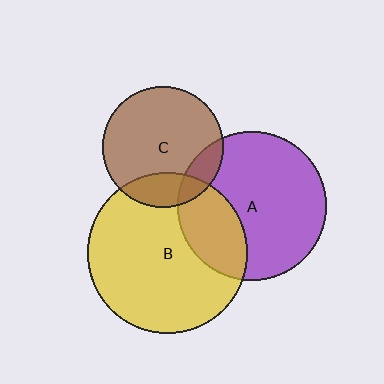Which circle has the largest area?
Circle B (yellow).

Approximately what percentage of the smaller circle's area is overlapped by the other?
Approximately 20%.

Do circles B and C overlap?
Yes.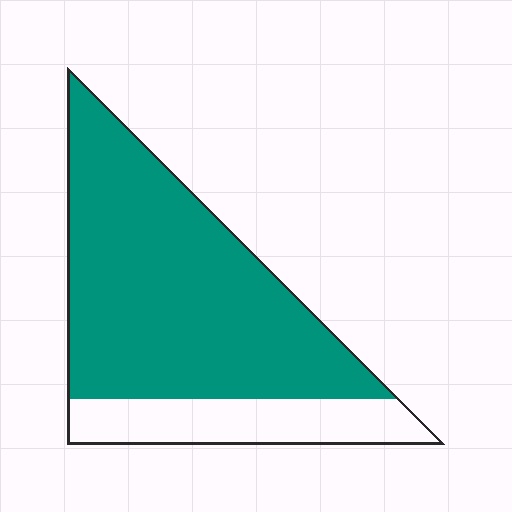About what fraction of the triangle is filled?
About three quarters (3/4).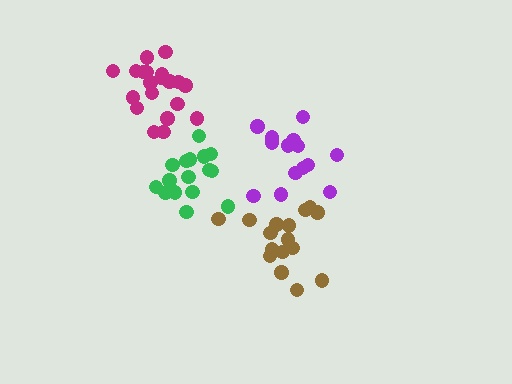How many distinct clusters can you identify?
There are 4 distinct clusters.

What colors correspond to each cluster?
The clusters are colored: brown, green, purple, magenta.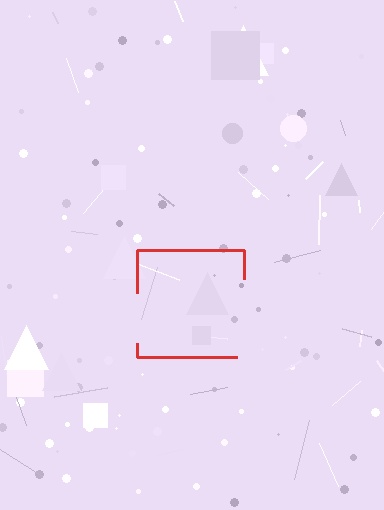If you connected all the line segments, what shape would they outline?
They would outline a square.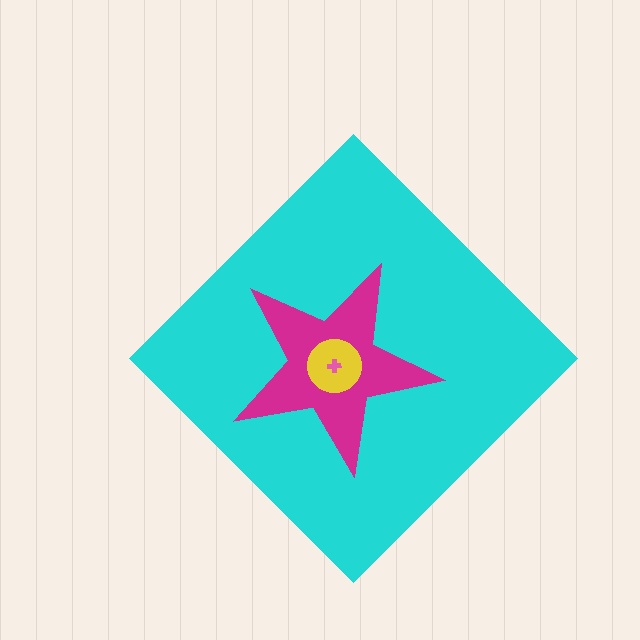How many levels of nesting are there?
4.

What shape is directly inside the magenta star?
The yellow circle.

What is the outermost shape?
The cyan diamond.